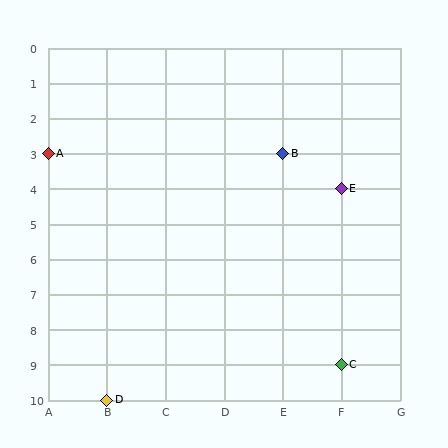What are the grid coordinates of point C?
Point C is at grid coordinates (F, 9).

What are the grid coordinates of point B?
Point B is at grid coordinates (E, 3).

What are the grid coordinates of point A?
Point A is at grid coordinates (A, 3).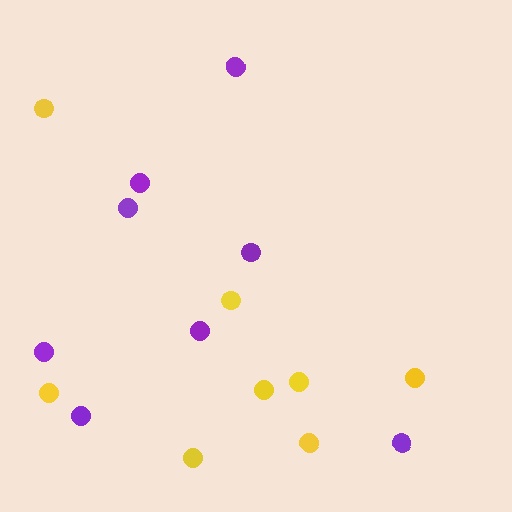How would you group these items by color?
There are 2 groups: one group of yellow circles (8) and one group of purple circles (8).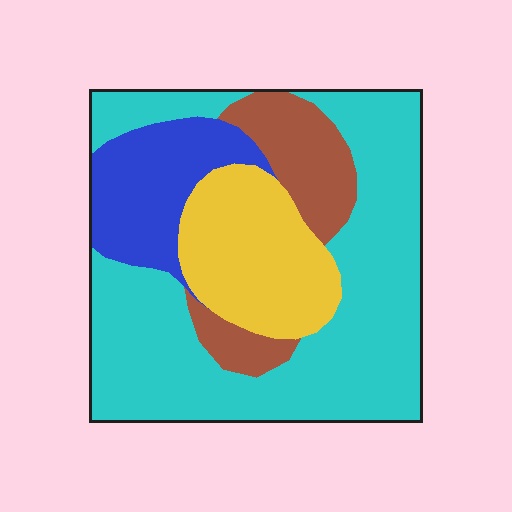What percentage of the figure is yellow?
Yellow covers around 20% of the figure.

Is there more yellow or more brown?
Yellow.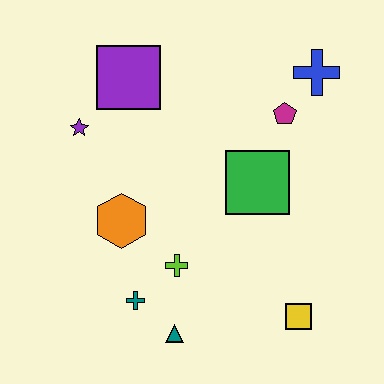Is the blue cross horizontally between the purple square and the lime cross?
No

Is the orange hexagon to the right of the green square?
No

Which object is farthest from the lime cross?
The blue cross is farthest from the lime cross.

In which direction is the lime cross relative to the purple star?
The lime cross is below the purple star.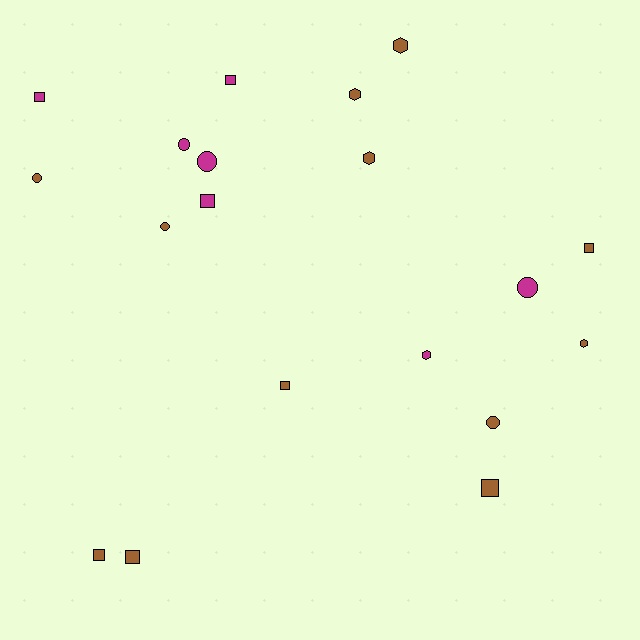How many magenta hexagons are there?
There is 1 magenta hexagon.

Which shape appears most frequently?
Square, with 8 objects.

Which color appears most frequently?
Brown, with 12 objects.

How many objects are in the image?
There are 19 objects.